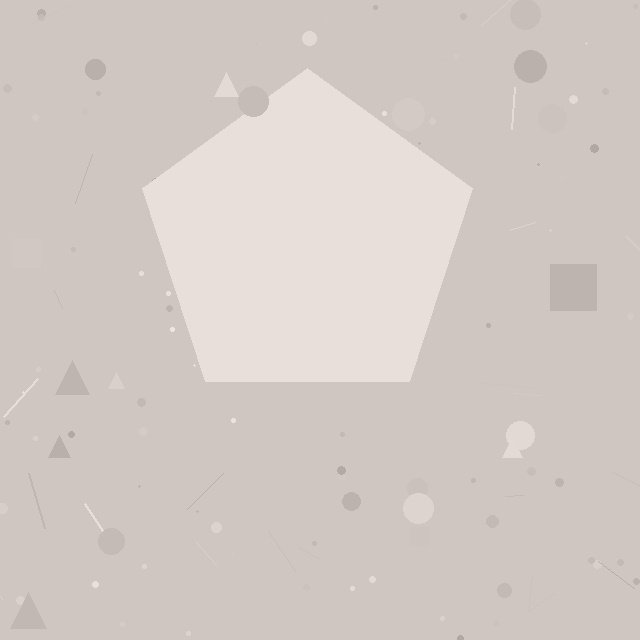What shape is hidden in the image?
A pentagon is hidden in the image.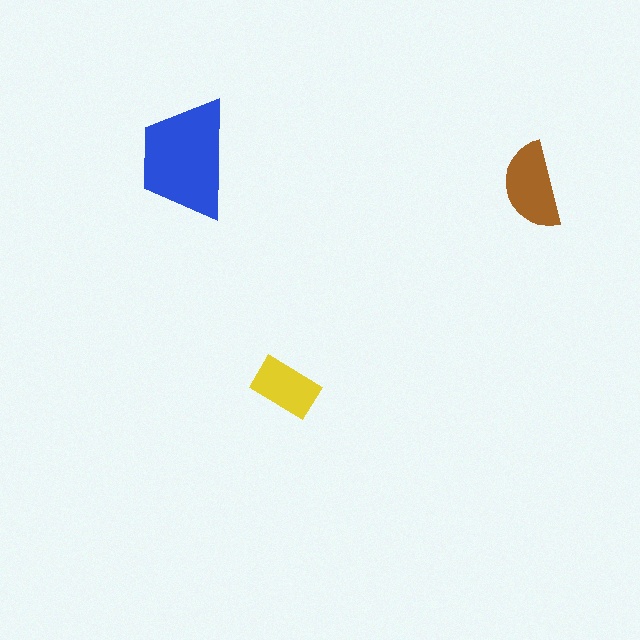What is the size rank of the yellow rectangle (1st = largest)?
3rd.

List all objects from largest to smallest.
The blue trapezoid, the brown semicircle, the yellow rectangle.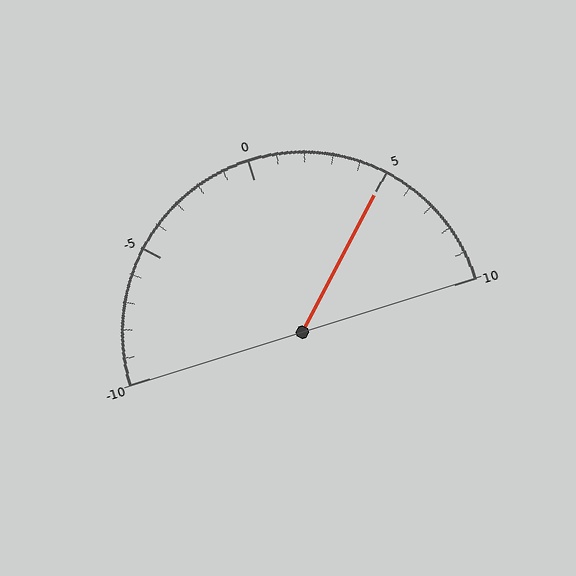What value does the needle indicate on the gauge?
The needle indicates approximately 5.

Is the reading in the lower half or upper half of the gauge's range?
The reading is in the upper half of the range (-10 to 10).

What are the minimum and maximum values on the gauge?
The gauge ranges from -10 to 10.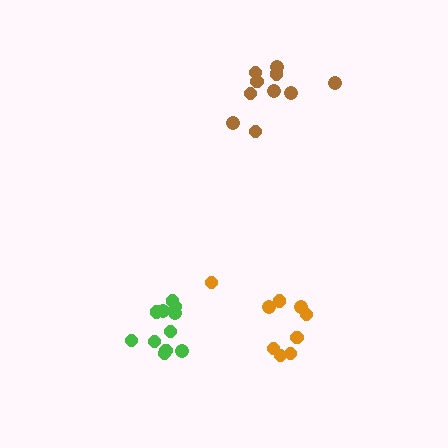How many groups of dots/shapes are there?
There are 3 groups.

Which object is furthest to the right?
The orange cluster is rightmost.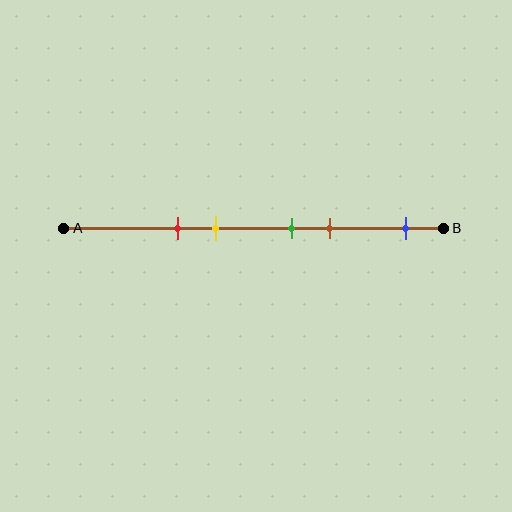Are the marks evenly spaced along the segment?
No, the marks are not evenly spaced.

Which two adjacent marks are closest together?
The green and brown marks are the closest adjacent pair.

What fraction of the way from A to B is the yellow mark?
The yellow mark is approximately 40% (0.4) of the way from A to B.